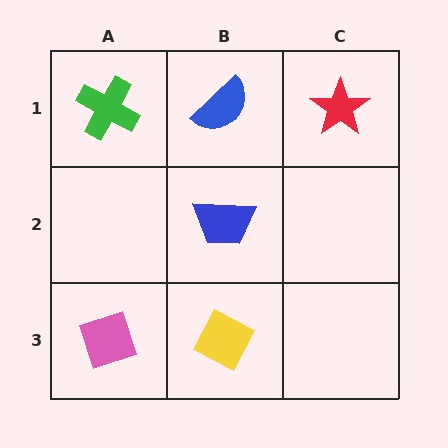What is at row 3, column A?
A pink diamond.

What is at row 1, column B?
A blue semicircle.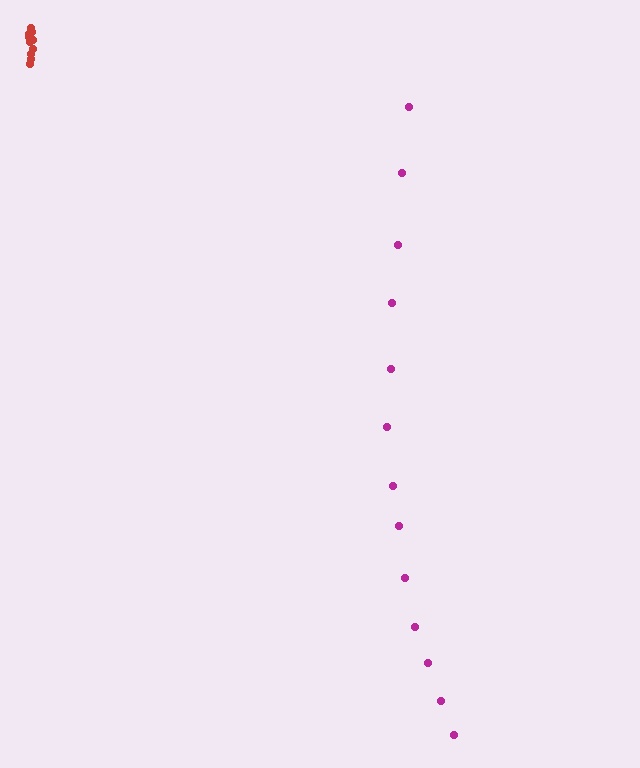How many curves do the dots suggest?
There are 2 distinct paths.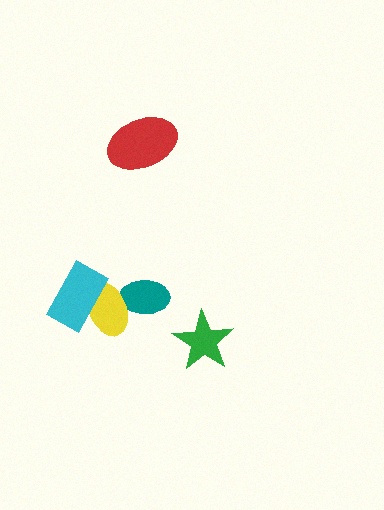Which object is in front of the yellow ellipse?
The cyan rectangle is in front of the yellow ellipse.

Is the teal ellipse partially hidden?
Yes, it is partially covered by another shape.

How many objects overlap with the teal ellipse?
1 object overlaps with the teal ellipse.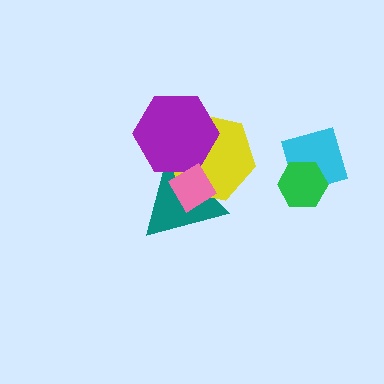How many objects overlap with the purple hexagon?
3 objects overlap with the purple hexagon.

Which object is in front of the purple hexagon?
The pink diamond is in front of the purple hexagon.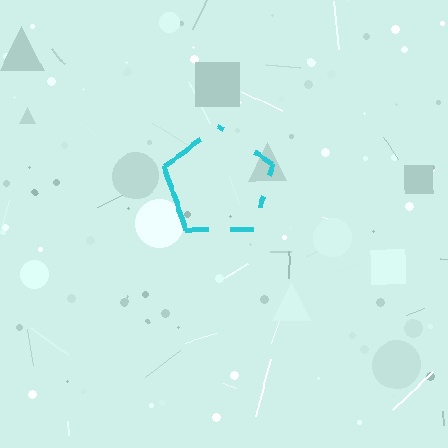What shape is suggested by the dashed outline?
The dashed outline suggests a pentagon.